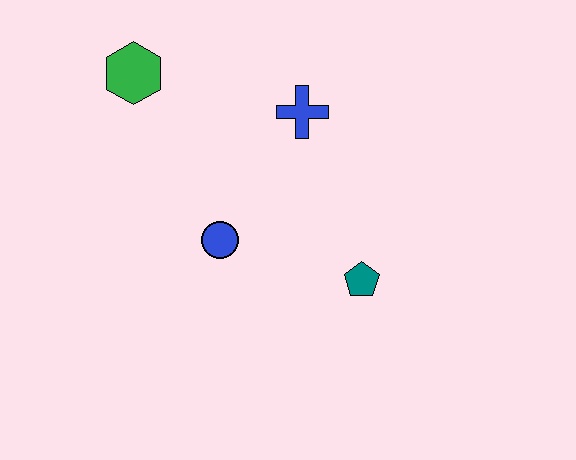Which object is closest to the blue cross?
The blue circle is closest to the blue cross.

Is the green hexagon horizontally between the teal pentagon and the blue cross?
No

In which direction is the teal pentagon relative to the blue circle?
The teal pentagon is to the right of the blue circle.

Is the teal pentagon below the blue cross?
Yes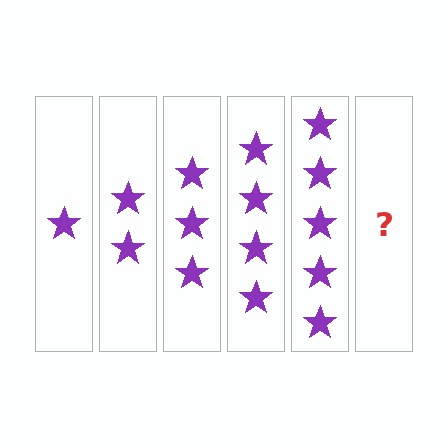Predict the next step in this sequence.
The next step is 6 stars.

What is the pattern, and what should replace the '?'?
The pattern is that each step adds one more star. The '?' should be 6 stars.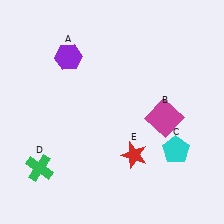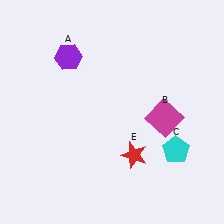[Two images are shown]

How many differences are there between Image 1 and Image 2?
There is 1 difference between the two images.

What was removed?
The green cross (D) was removed in Image 2.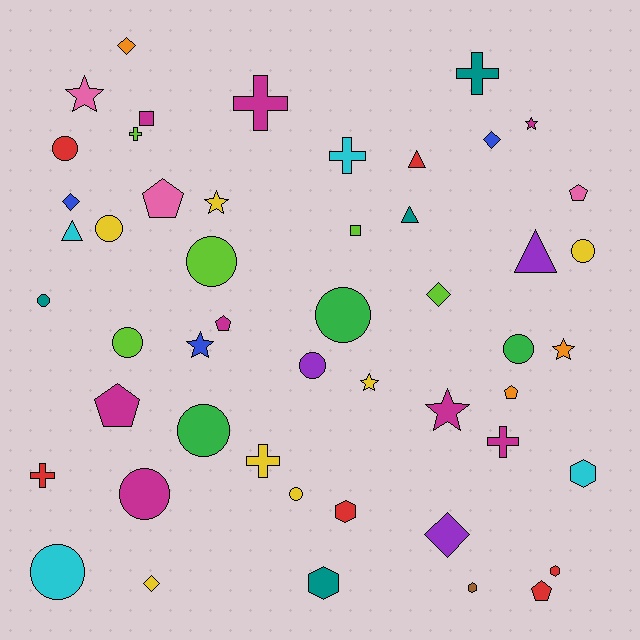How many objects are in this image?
There are 50 objects.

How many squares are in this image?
There are 2 squares.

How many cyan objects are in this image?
There are 4 cyan objects.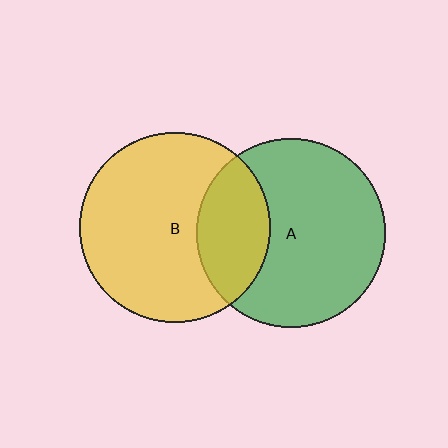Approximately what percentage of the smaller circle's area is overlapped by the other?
Approximately 25%.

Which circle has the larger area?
Circle B (yellow).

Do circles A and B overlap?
Yes.